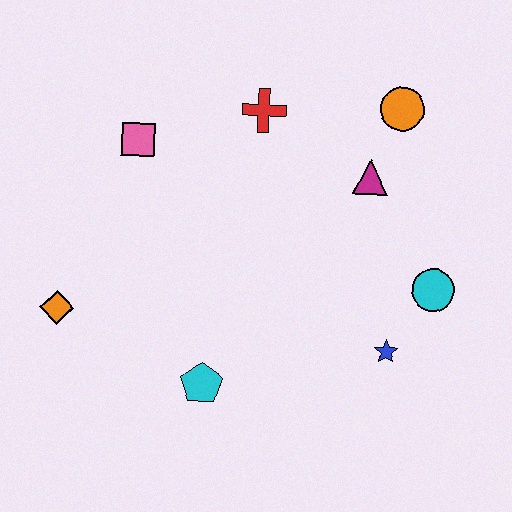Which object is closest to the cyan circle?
The blue star is closest to the cyan circle.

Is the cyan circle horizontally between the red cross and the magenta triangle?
No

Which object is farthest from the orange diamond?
The orange circle is farthest from the orange diamond.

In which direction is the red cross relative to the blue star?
The red cross is above the blue star.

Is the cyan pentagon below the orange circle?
Yes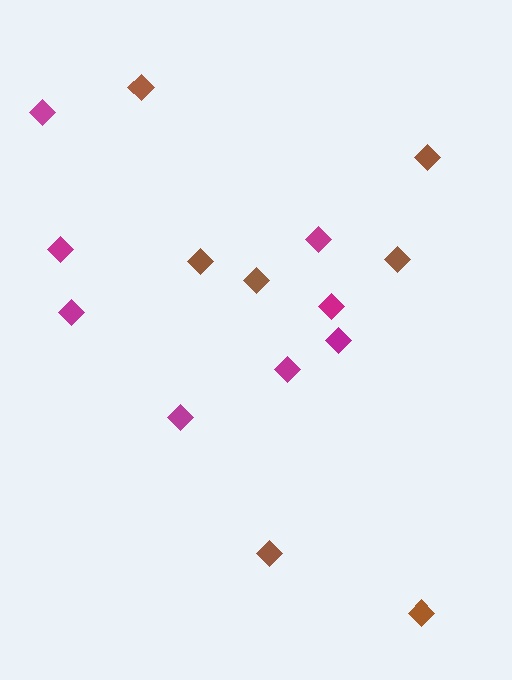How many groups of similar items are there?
There are 2 groups: one group of magenta diamonds (8) and one group of brown diamonds (7).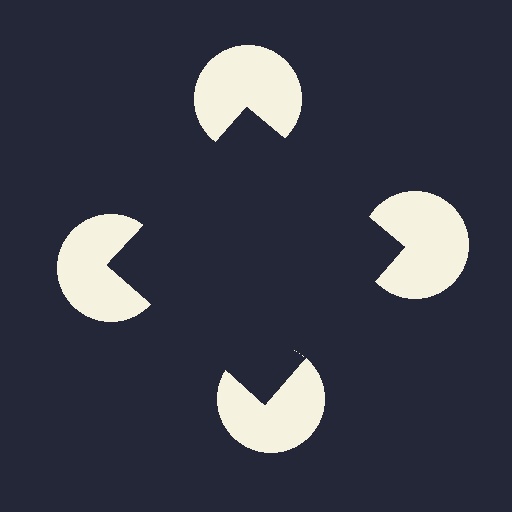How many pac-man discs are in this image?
There are 4 — one at each vertex of the illusory square.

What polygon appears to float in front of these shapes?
An illusory square — its edges are inferred from the aligned wedge cuts in the pac-man discs, not physically drawn.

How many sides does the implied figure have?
4 sides.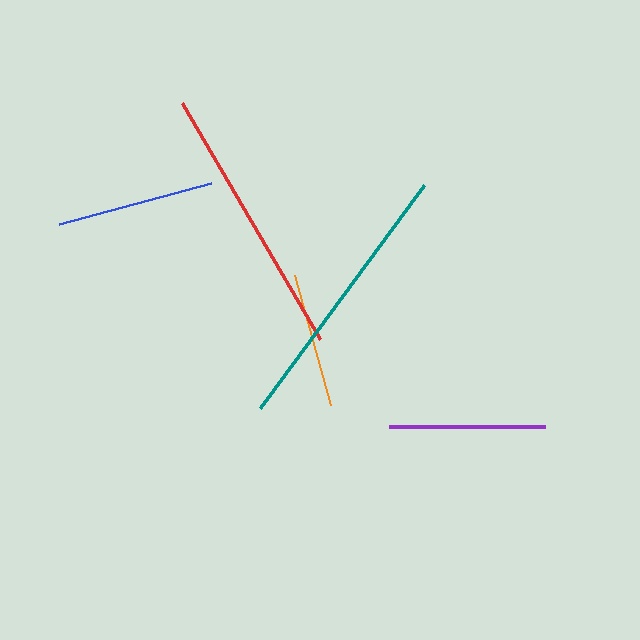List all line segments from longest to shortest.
From longest to shortest: teal, red, blue, purple, orange.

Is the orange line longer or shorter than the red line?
The red line is longer than the orange line.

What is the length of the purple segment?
The purple segment is approximately 156 pixels long.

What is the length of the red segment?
The red segment is approximately 273 pixels long.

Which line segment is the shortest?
The orange line is the shortest at approximately 135 pixels.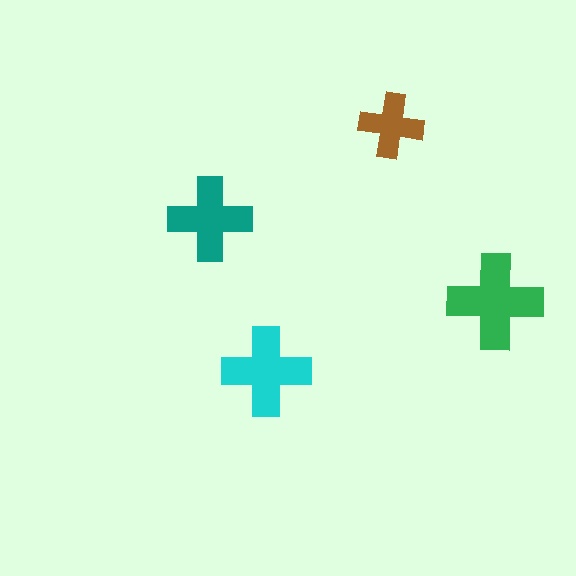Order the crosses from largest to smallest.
the green one, the cyan one, the teal one, the brown one.